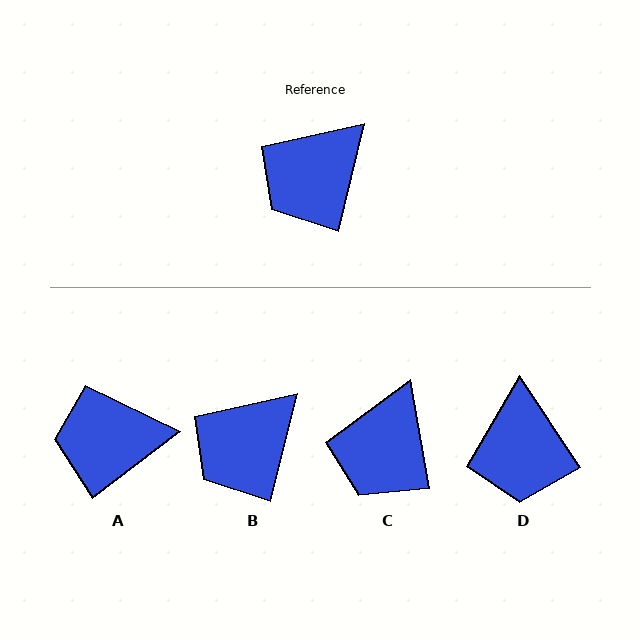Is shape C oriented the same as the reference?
No, it is off by about 24 degrees.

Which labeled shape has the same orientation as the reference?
B.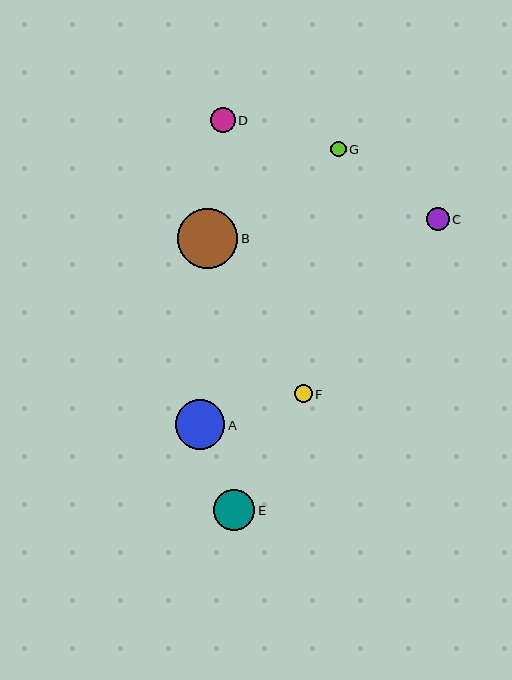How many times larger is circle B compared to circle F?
Circle B is approximately 3.4 times the size of circle F.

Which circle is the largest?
Circle B is the largest with a size of approximately 60 pixels.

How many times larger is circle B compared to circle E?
Circle B is approximately 1.5 times the size of circle E.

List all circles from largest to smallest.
From largest to smallest: B, A, E, D, C, F, G.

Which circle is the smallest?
Circle G is the smallest with a size of approximately 15 pixels.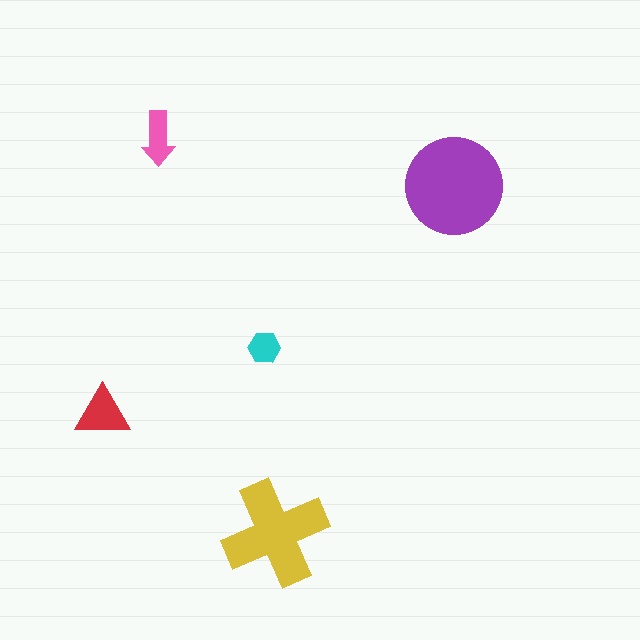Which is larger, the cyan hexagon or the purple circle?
The purple circle.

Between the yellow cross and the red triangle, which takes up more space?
The yellow cross.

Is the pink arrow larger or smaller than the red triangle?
Smaller.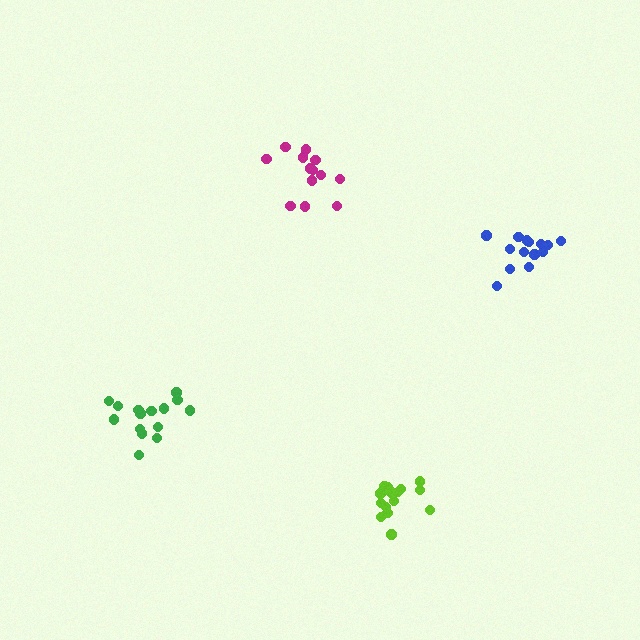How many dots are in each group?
Group 1: 14 dots, Group 2: 16 dots, Group 3: 13 dots, Group 4: 15 dots (58 total).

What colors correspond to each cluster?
The clusters are colored: blue, lime, magenta, green.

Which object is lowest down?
The lime cluster is bottommost.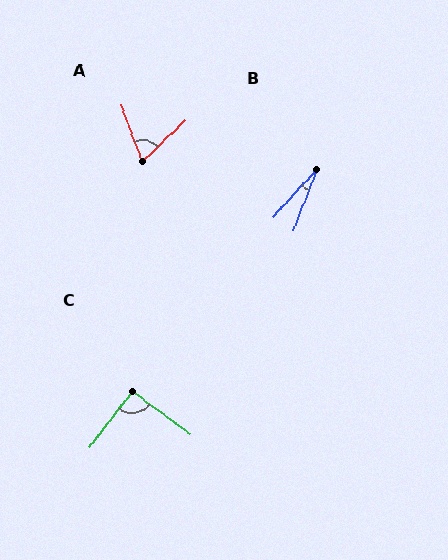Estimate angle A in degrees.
Approximately 66 degrees.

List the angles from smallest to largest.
B (21°), A (66°), C (91°).